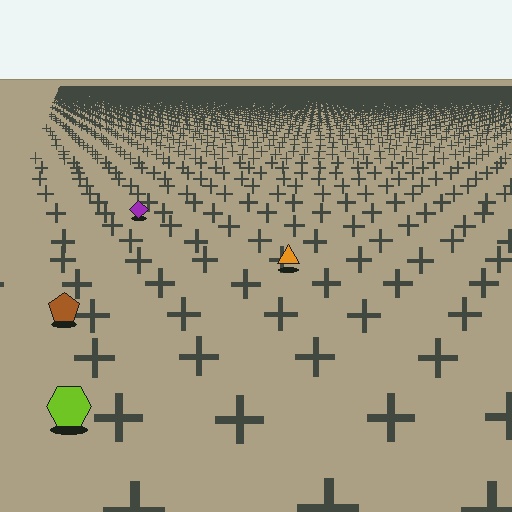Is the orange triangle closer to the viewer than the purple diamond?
Yes. The orange triangle is closer — you can tell from the texture gradient: the ground texture is coarser near it.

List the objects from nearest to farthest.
From nearest to farthest: the lime hexagon, the brown pentagon, the orange triangle, the purple diamond.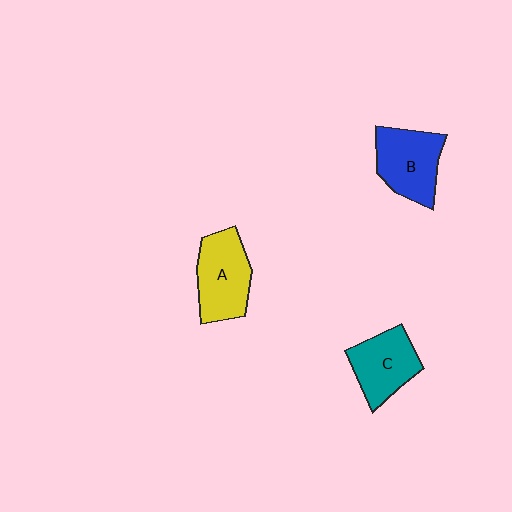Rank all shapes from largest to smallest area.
From largest to smallest: A (yellow), B (blue), C (teal).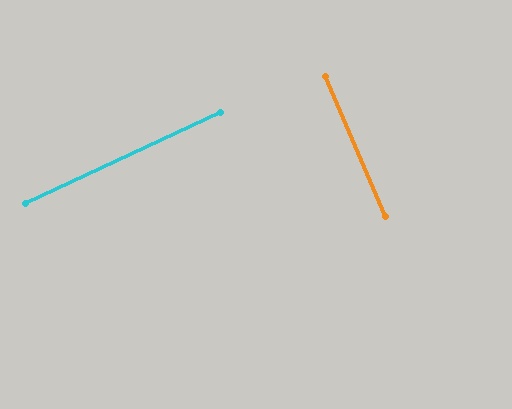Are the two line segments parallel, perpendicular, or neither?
Perpendicular — they meet at approximately 88°.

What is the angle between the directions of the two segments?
Approximately 88 degrees.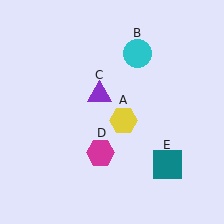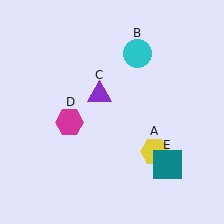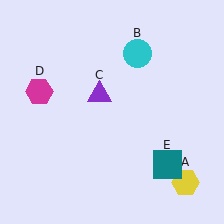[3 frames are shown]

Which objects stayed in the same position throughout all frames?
Cyan circle (object B) and purple triangle (object C) and teal square (object E) remained stationary.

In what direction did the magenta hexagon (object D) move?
The magenta hexagon (object D) moved up and to the left.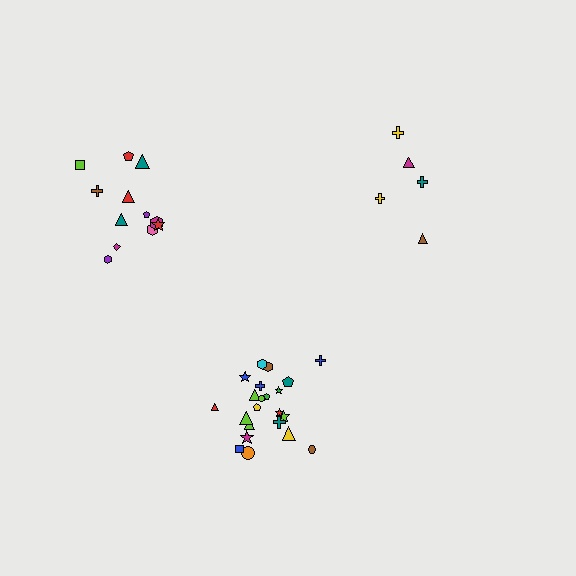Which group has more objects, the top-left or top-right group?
The top-left group.